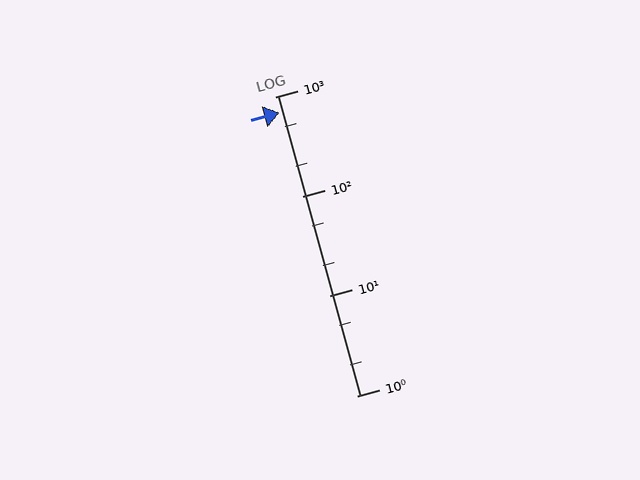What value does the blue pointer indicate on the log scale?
The pointer indicates approximately 690.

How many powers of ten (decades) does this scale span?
The scale spans 3 decades, from 1 to 1000.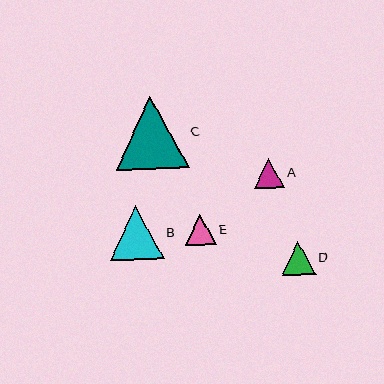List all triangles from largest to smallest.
From largest to smallest: C, B, D, E, A.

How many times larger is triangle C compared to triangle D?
Triangle C is approximately 2.1 times the size of triangle D.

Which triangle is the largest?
Triangle C is the largest with a size of approximately 73 pixels.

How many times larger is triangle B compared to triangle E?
Triangle B is approximately 1.7 times the size of triangle E.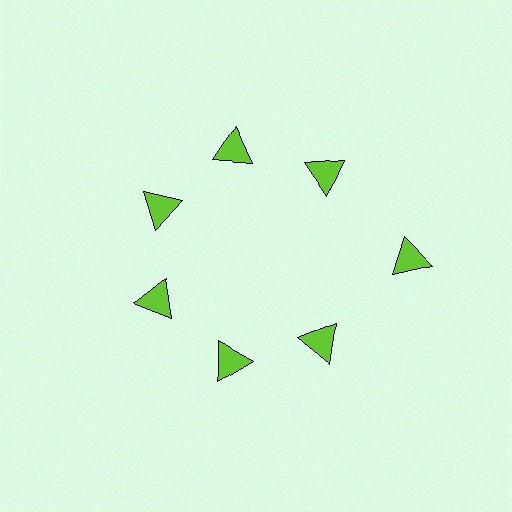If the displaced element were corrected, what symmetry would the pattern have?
It would have 7-fold rotational symmetry — the pattern would map onto itself every 51 degrees.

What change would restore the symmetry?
The symmetry would be restored by moving it inward, back onto the ring so that all 7 triangles sit at equal angles and equal distance from the center.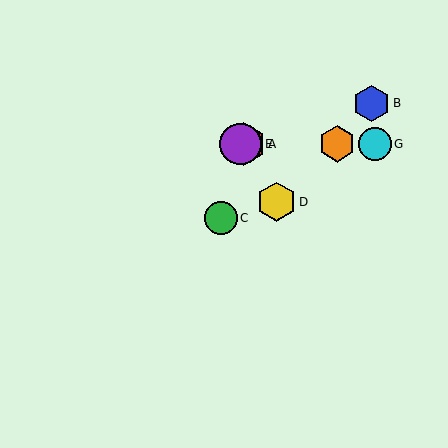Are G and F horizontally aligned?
Yes, both are at y≈144.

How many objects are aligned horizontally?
4 objects (A, E, F, G) are aligned horizontally.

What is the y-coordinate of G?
Object G is at y≈144.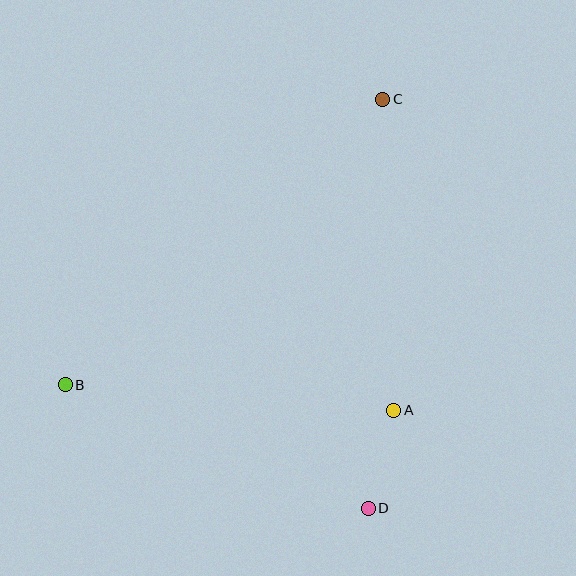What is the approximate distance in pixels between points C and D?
The distance between C and D is approximately 409 pixels.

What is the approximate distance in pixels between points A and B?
The distance between A and B is approximately 330 pixels.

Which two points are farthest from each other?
Points B and C are farthest from each other.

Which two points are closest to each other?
Points A and D are closest to each other.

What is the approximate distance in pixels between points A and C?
The distance between A and C is approximately 311 pixels.